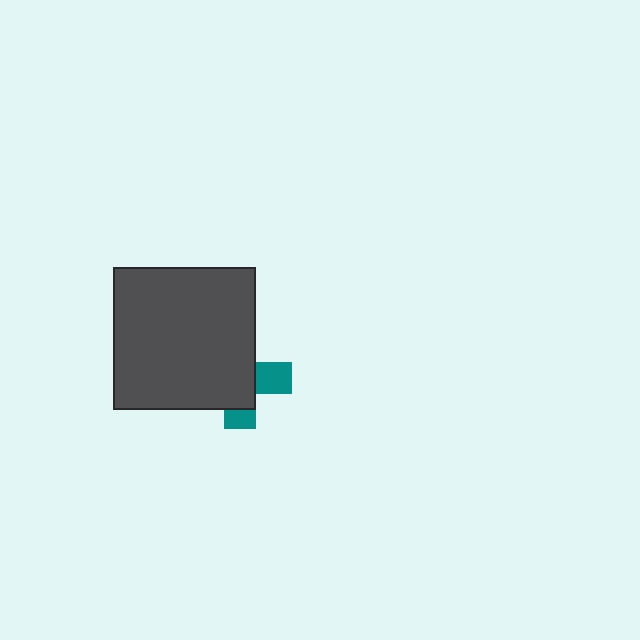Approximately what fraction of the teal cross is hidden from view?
Roughly 68% of the teal cross is hidden behind the dark gray square.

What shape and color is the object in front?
The object in front is a dark gray square.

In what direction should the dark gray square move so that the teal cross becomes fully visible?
The dark gray square should move left. That is the shortest direction to clear the overlap and leave the teal cross fully visible.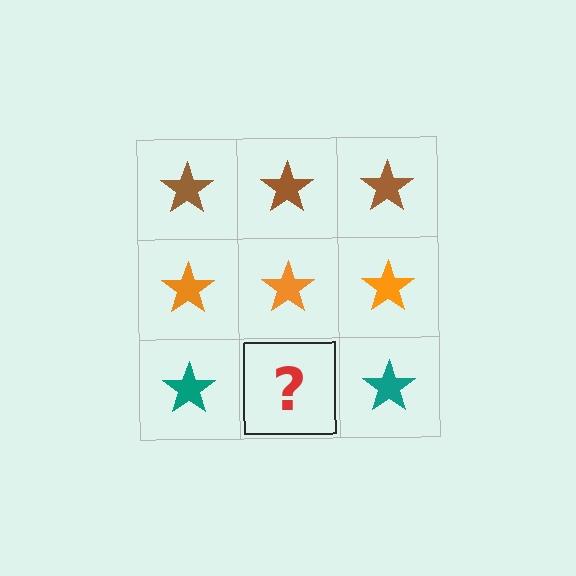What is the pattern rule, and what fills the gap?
The rule is that each row has a consistent color. The gap should be filled with a teal star.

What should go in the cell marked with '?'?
The missing cell should contain a teal star.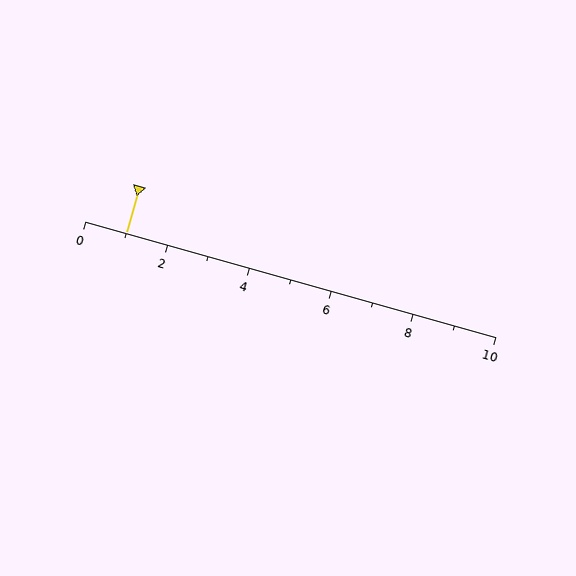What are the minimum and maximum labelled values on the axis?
The axis runs from 0 to 10.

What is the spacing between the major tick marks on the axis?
The major ticks are spaced 2 apart.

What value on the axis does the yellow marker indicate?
The marker indicates approximately 1.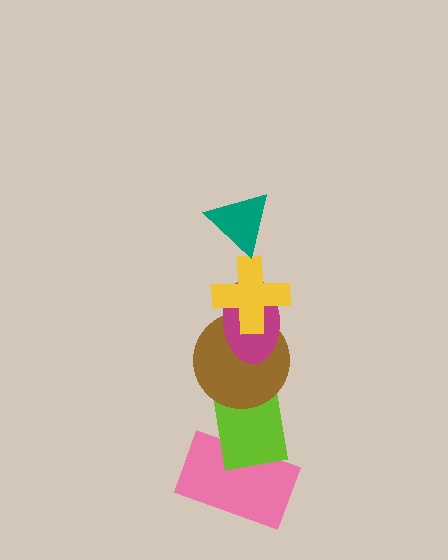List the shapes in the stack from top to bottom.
From top to bottom: the teal triangle, the yellow cross, the magenta ellipse, the brown circle, the lime rectangle, the pink rectangle.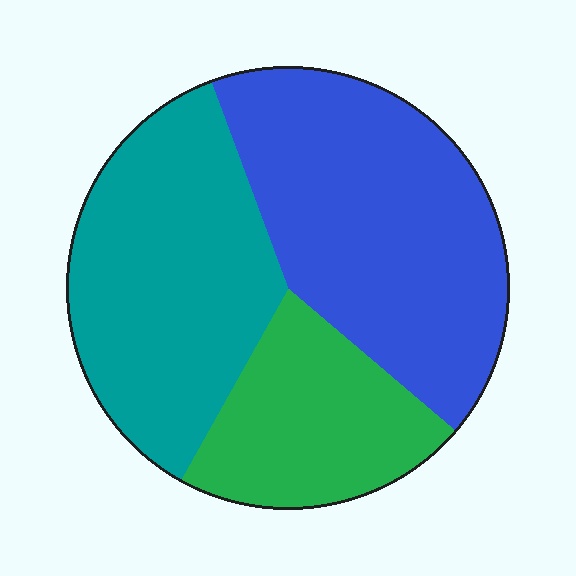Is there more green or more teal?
Teal.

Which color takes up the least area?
Green, at roughly 20%.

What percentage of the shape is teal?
Teal takes up about three eighths (3/8) of the shape.